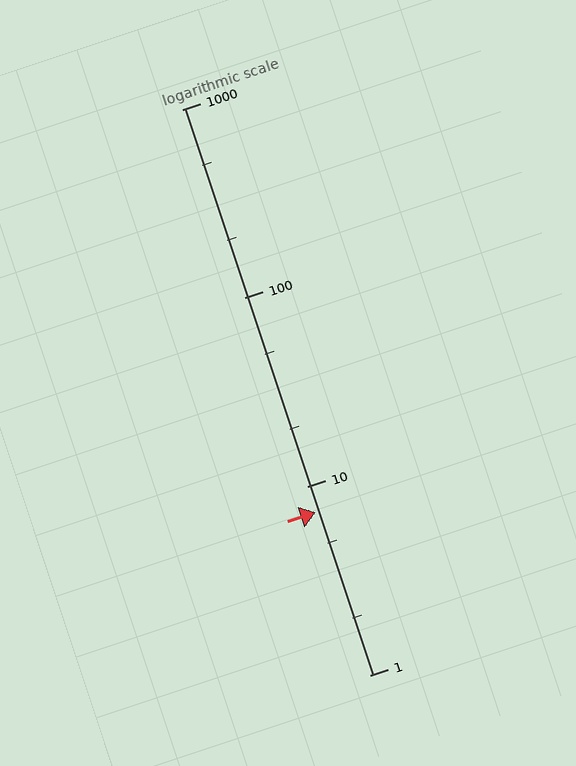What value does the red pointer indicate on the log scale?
The pointer indicates approximately 7.3.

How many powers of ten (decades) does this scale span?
The scale spans 3 decades, from 1 to 1000.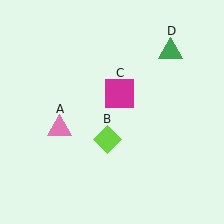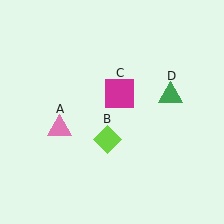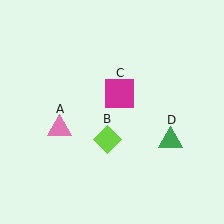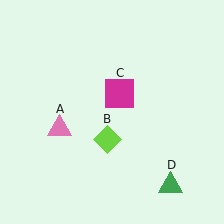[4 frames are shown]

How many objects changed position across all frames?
1 object changed position: green triangle (object D).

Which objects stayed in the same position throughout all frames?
Pink triangle (object A) and lime diamond (object B) and magenta square (object C) remained stationary.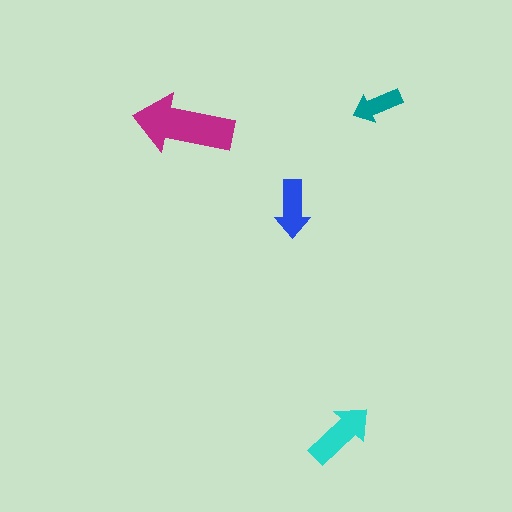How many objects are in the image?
There are 4 objects in the image.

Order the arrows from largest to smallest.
the magenta one, the cyan one, the blue one, the teal one.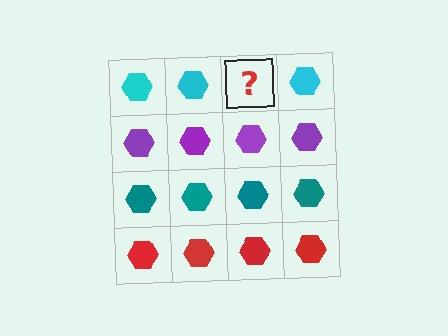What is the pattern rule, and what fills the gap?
The rule is that each row has a consistent color. The gap should be filled with a cyan hexagon.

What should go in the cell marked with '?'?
The missing cell should contain a cyan hexagon.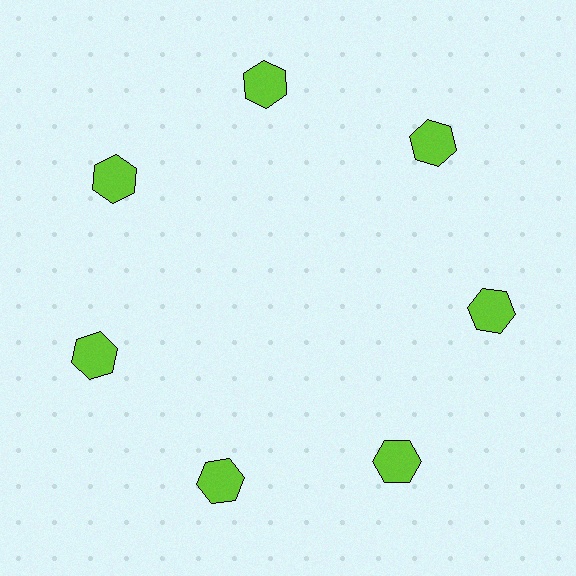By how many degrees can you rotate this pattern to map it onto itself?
The pattern maps onto itself every 51 degrees of rotation.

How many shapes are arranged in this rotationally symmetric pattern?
There are 7 shapes, arranged in 7 groups of 1.